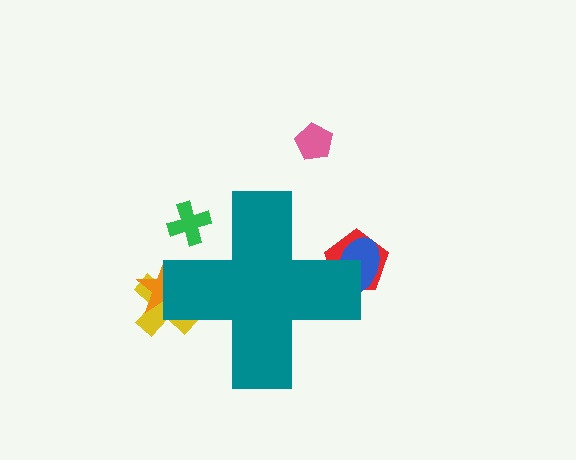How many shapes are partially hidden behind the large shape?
5 shapes are partially hidden.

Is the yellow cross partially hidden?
Yes, the yellow cross is partially hidden behind the teal cross.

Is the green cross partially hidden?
Yes, the green cross is partially hidden behind the teal cross.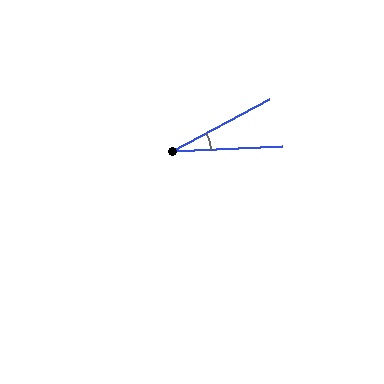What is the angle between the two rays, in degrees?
Approximately 25 degrees.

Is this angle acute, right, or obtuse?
It is acute.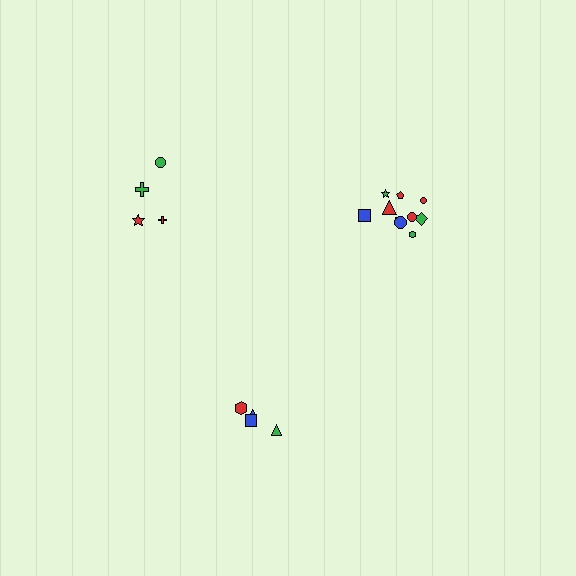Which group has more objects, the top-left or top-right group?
The top-right group.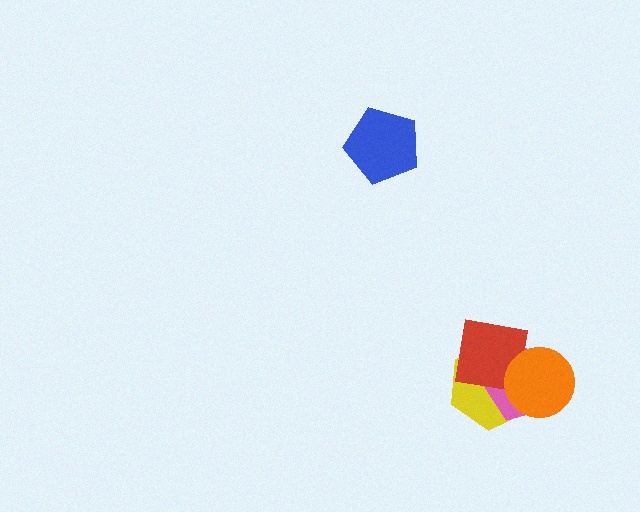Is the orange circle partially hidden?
No, no other shape covers it.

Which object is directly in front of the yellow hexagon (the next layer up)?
The pink pentagon is directly in front of the yellow hexagon.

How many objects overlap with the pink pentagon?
3 objects overlap with the pink pentagon.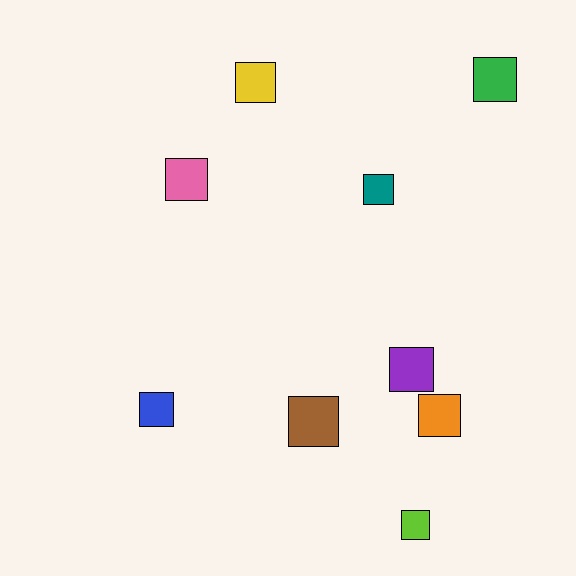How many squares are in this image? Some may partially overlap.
There are 9 squares.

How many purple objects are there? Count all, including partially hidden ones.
There is 1 purple object.